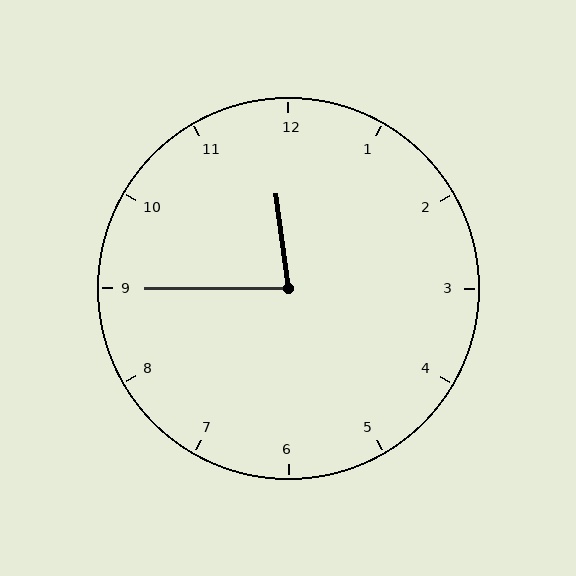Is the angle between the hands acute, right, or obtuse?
It is acute.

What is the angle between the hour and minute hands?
Approximately 82 degrees.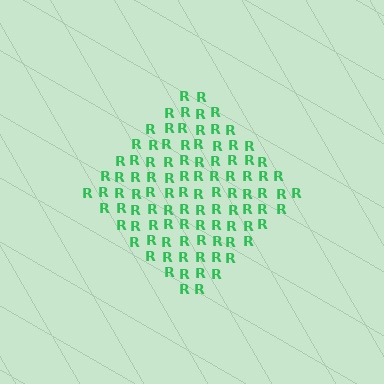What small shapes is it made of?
It is made of small letter R's.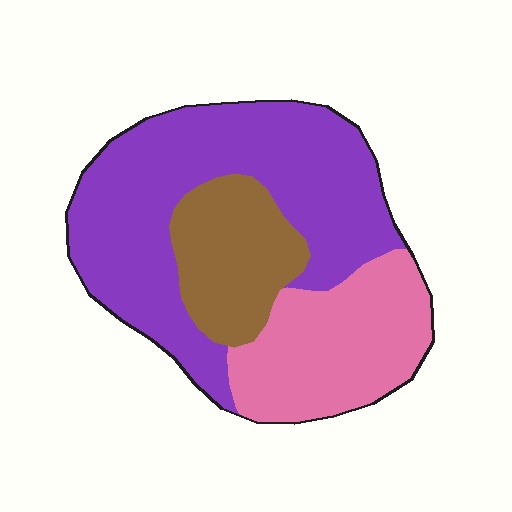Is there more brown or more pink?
Pink.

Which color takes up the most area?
Purple, at roughly 55%.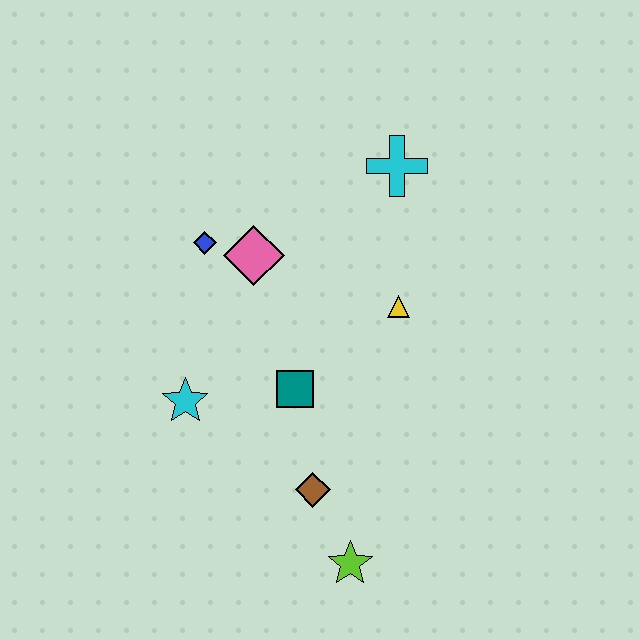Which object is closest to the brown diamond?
The lime star is closest to the brown diamond.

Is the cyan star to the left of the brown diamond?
Yes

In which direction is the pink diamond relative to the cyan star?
The pink diamond is above the cyan star.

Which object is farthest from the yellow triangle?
The lime star is farthest from the yellow triangle.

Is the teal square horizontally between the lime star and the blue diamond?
Yes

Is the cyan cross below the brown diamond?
No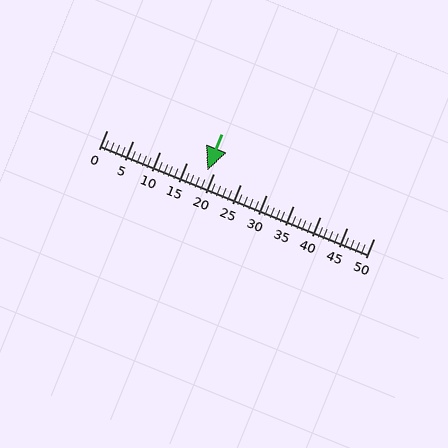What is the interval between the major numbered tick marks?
The major tick marks are spaced 5 units apart.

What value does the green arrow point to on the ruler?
The green arrow points to approximately 19.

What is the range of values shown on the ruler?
The ruler shows values from 0 to 50.